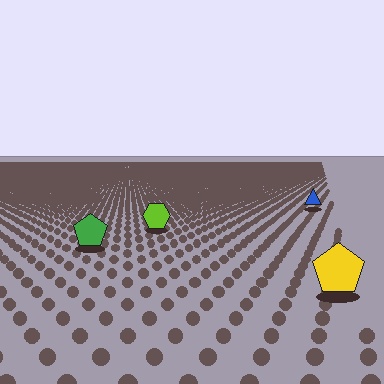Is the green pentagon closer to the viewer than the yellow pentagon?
No. The yellow pentagon is closer — you can tell from the texture gradient: the ground texture is coarser near it.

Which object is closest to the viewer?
The yellow pentagon is closest. The texture marks near it are larger and more spread out.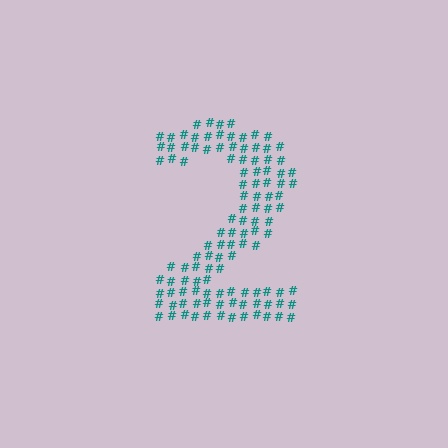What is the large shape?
The large shape is the digit 2.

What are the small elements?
The small elements are hash symbols.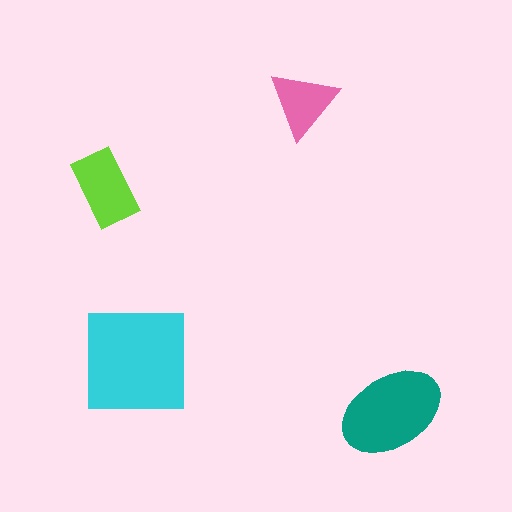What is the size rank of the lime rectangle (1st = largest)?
3rd.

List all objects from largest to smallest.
The cyan square, the teal ellipse, the lime rectangle, the pink triangle.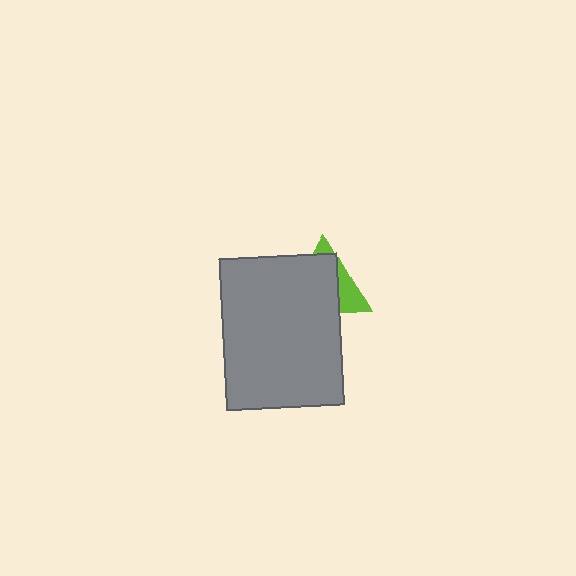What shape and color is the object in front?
The object in front is a gray rectangle.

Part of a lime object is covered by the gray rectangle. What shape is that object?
It is a triangle.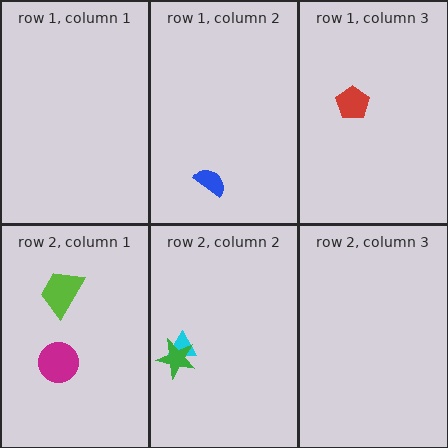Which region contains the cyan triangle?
The row 2, column 2 region.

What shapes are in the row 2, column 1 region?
The lime trapezoid, the magenta circle.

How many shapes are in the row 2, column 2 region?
2.